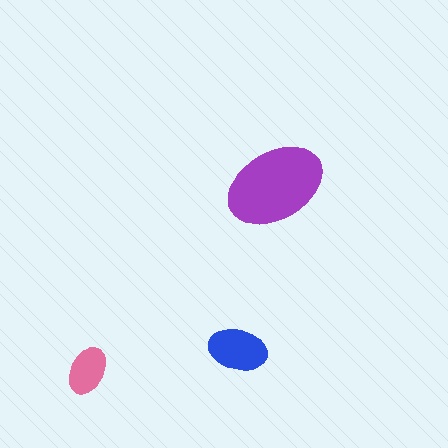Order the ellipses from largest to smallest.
the purple one, the blue one, the pink one.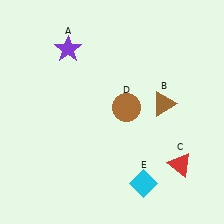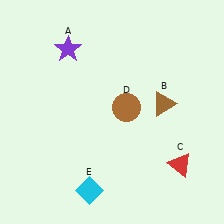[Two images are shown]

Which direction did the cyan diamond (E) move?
The cyan diamond (E) moved left.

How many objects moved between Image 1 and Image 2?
1 object moved between the two images.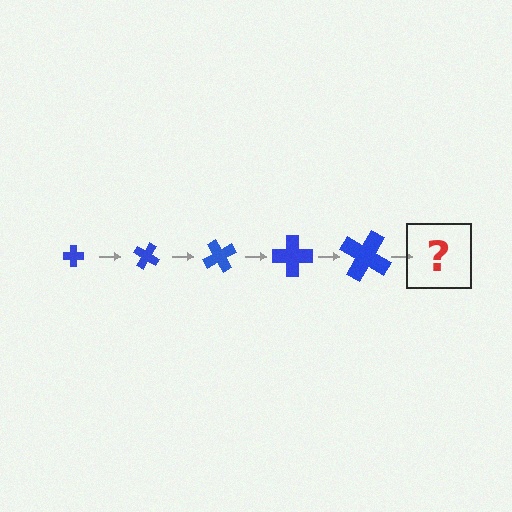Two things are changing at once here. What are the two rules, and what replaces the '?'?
The two rules are that the cross grows larger each step and it rotates 30 degrees each step. The '?' should be a cross, larger than the previous one and rotated 150 degrees from the start.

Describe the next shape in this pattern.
It should be a cross, larger than the previous one and rotated 150 degrees from the start.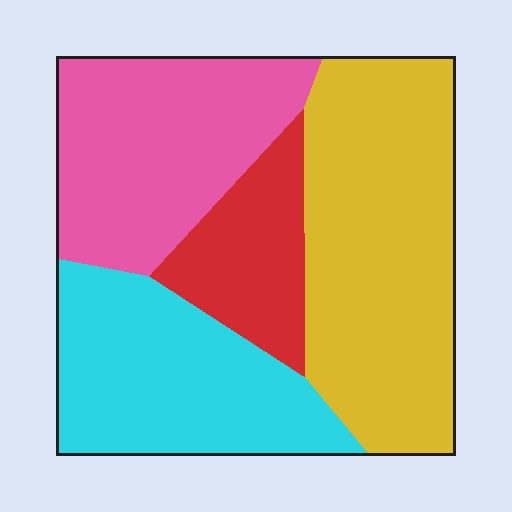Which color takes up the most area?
Yellow, at roughly 35%.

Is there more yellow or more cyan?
Yellow.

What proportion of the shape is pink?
Pink takes up about one quarter (1/4) of the shape.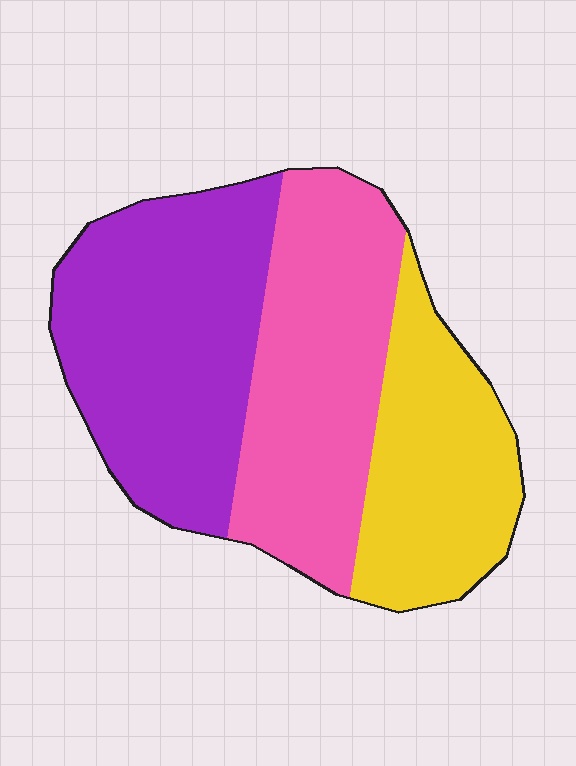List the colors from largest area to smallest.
From largest to smallest: purple, pink, yellow.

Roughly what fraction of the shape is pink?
Pink takes up about one third (1/3) of the shape.